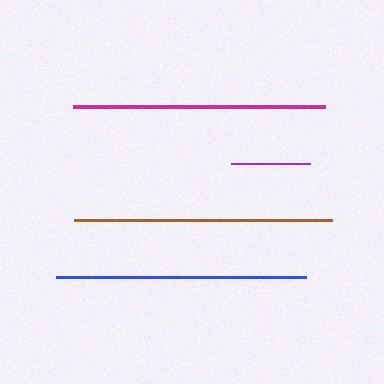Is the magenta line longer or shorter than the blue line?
The magenta line is longer than the blue line.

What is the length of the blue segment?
The blue segment is approximately 250 pixels long.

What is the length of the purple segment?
The purple segment is approximately 79 pixels long.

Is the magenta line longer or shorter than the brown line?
The brown line is longer than the magenta line.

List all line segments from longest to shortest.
From longest to shortest: brown, magenta, blue, purple.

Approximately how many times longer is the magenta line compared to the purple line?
The magenta line is approximately 3.2 times the length of the purple line.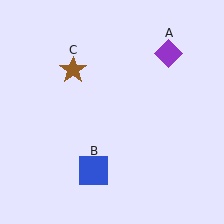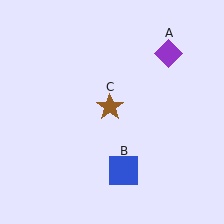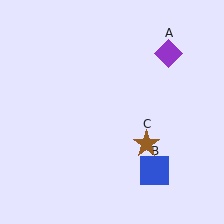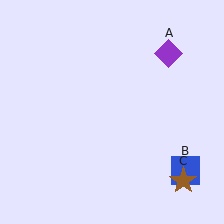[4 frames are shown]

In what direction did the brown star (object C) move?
The brown star (object C) moved down and to the right.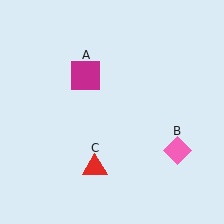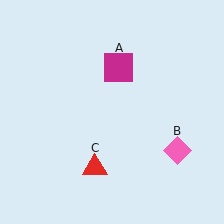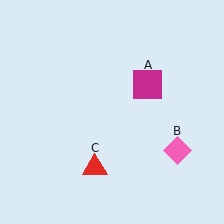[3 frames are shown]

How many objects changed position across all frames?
1 object changed position: magenta square (object A).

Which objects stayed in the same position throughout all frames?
Pink diamond (object B) and red triangle (object C) remained stationary.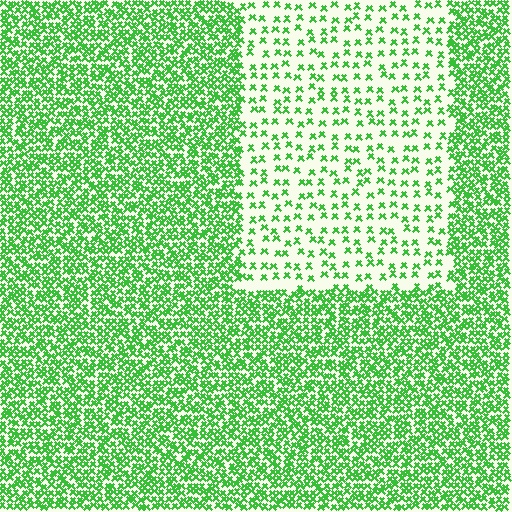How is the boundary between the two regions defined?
The boundary is defined by a change in element density (approximately 2.9x ratio). All elements are the same color, size, and shape.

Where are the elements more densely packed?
The elements are more densely packed outside the rectangle boundary.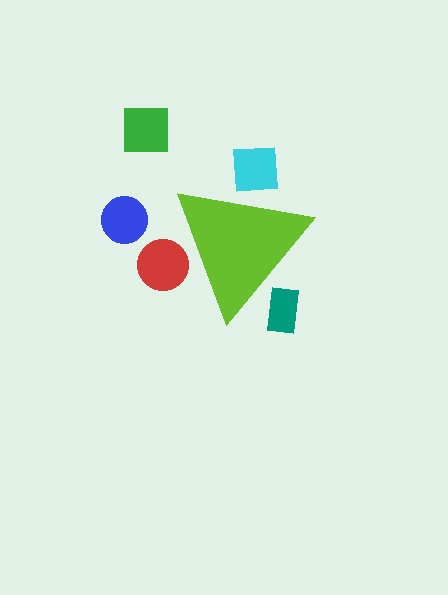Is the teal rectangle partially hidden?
Yes, the teal rectangle is partially hidden behind the lime triangle.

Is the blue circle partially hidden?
No, the blue circle is fully visible.